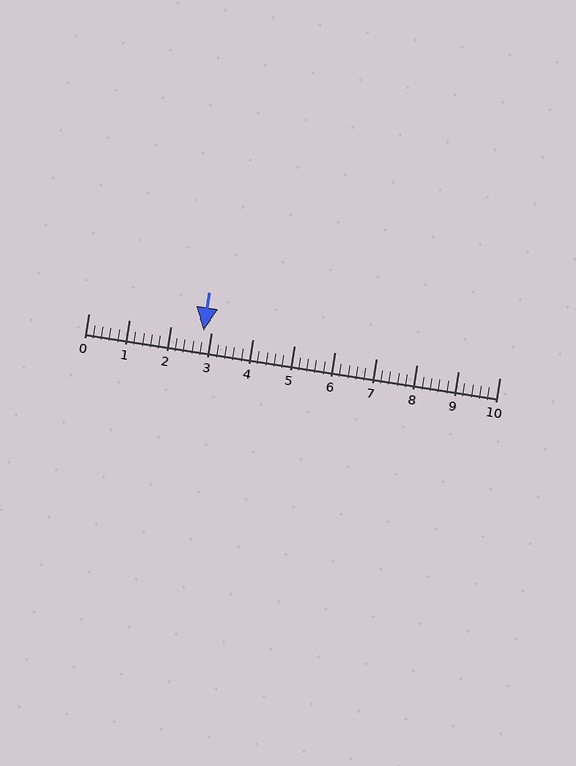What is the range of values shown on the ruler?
The ruler shows values from 0 to 10.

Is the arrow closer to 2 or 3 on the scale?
The arrow is closer to 3.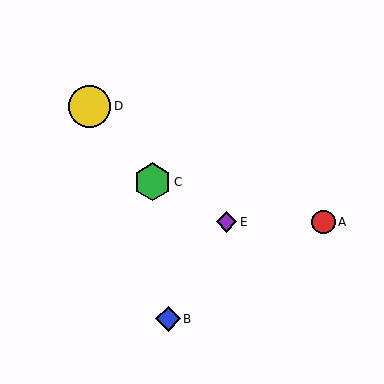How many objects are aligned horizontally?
2 objects (A, E) are aligned horizontally.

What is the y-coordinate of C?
Object C is at y≈182.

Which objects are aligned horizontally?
Objects A, E are aligned horizontally.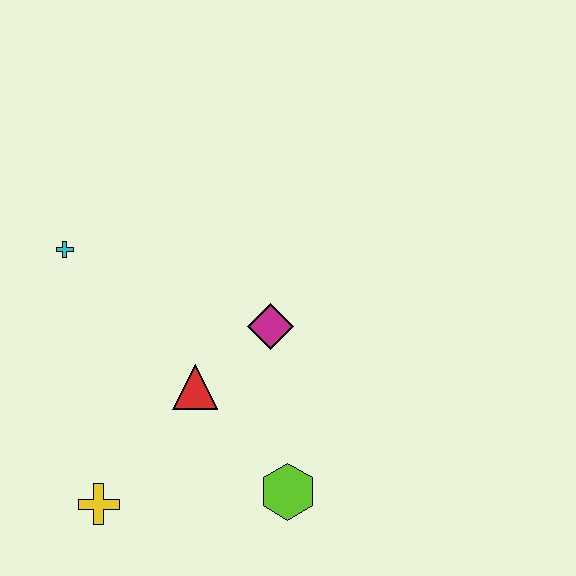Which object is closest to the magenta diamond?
The red triangle is closest to the magenta diamond.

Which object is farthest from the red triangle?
The cyan cross is farthest from the red triangle.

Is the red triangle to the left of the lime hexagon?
Yes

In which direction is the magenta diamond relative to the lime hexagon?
The magenta diamond is above the lime hexagon.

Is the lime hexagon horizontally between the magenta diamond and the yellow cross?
No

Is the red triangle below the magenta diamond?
Yes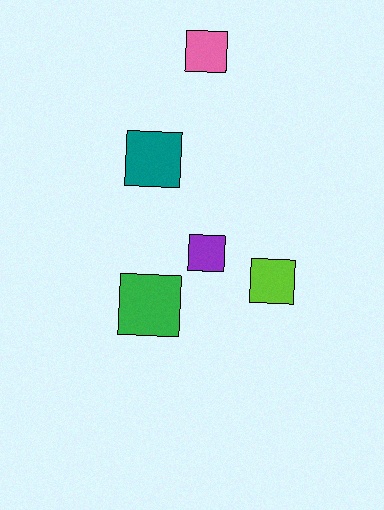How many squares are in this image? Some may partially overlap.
There are 5 squares.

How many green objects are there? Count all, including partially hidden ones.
There is 1 green object.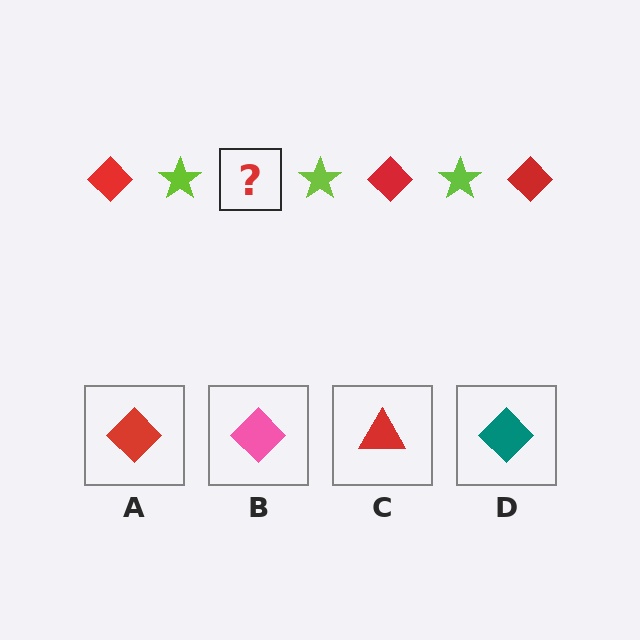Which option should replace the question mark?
Option A.